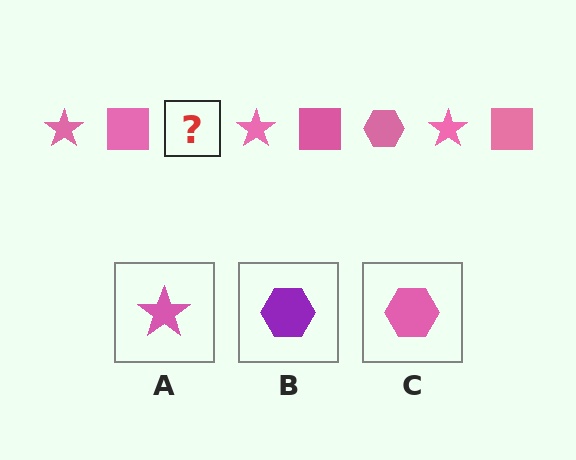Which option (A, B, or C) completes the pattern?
C.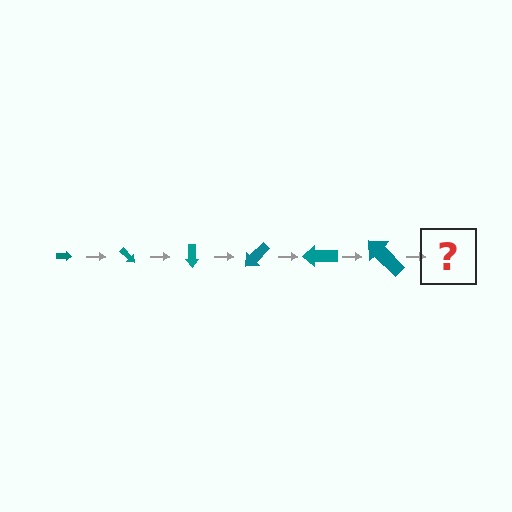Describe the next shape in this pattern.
It should be an arrow, larger than the previous one and rotated 270 degrees from the start.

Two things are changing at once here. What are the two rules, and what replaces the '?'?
The two rules are that the arrow grows larger each step and it rotates 45 degrees each step. The '?' should be an arrow, larger than the previous one and rotated 270 degrees from the start.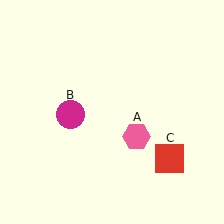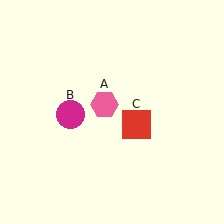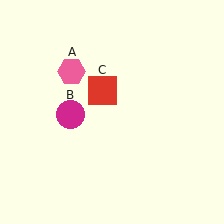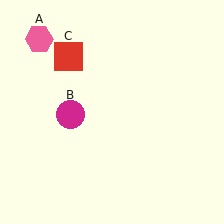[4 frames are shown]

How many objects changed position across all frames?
2 objects changed position: pink hexagon (object A), red square (object C).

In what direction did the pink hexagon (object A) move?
The pink hexagon (object A) moved up and to the left.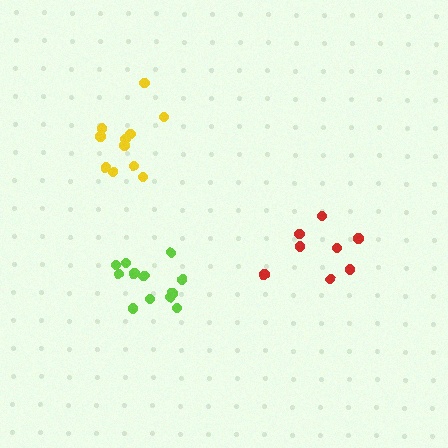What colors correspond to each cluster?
The clusters are colored: yellow, lime, red.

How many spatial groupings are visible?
There are 3 spatial groupings.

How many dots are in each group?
Group 1: 11 dots, Group 2: 12 dots, Group 3: 8 dots (31 total).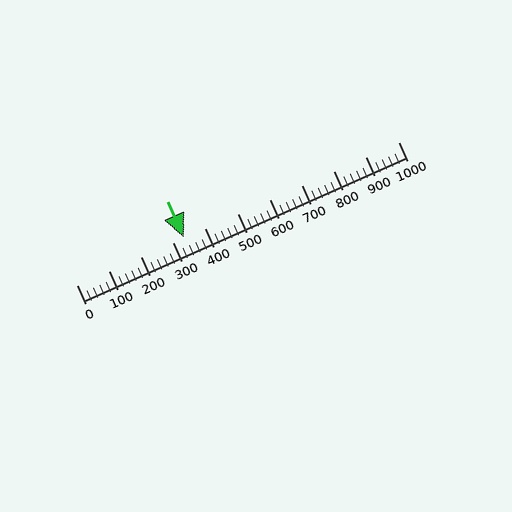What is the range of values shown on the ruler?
The ruler shows values from 0 to 1000.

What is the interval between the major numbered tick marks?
The major tick marks are spaced 100 units apart.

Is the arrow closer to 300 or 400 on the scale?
The arrow is closer to 300.